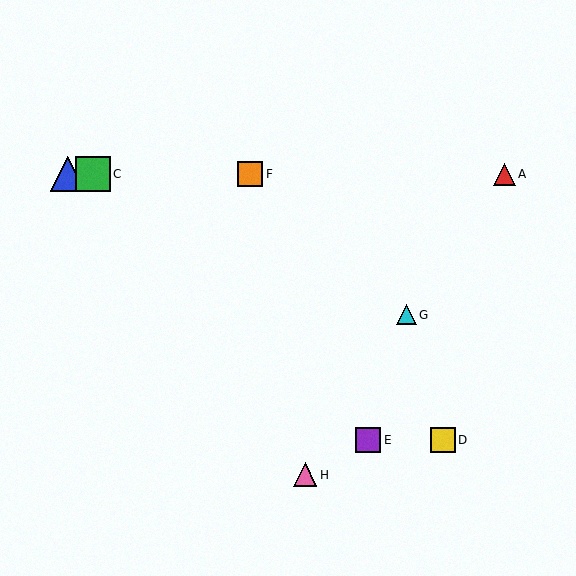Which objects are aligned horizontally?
Objects A, B, C, F are aligned horizontally.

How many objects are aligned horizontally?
4 objects (A, B, C, F) are aligned horizontally.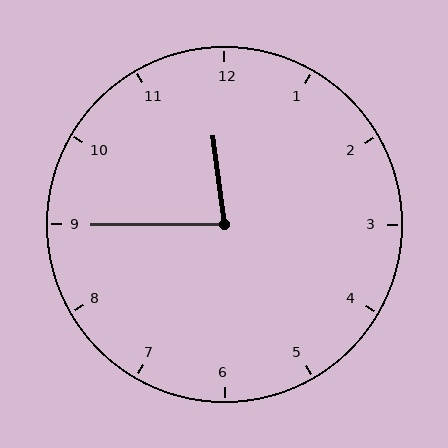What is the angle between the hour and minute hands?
Approximately 82 degrees.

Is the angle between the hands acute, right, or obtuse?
It is acute.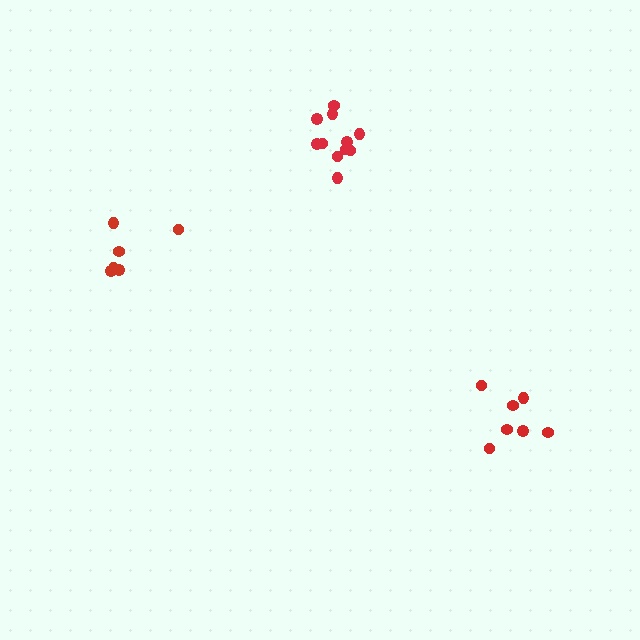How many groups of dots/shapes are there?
There are 3 groups.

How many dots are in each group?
Group 1: 11 dots, Group 2: 7 dots, Group 3: 6 dots (24 total).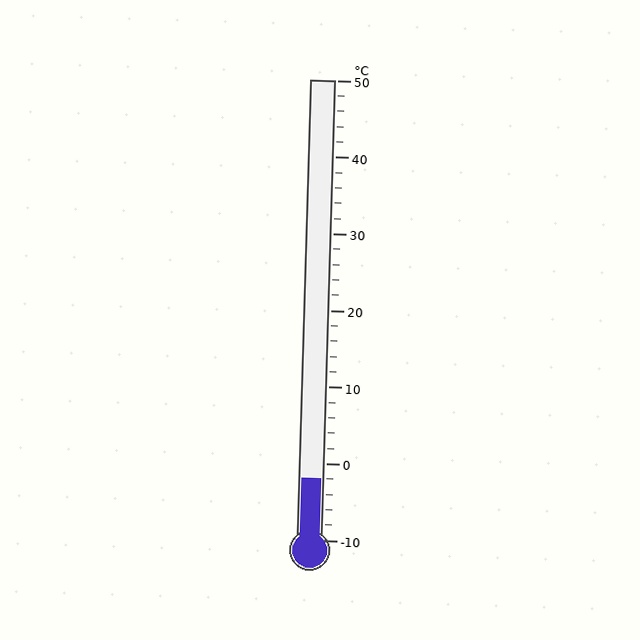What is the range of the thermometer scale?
The thermometer scale ranges from -10°C to 50°C.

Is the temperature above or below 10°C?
The temperature is below 10°C.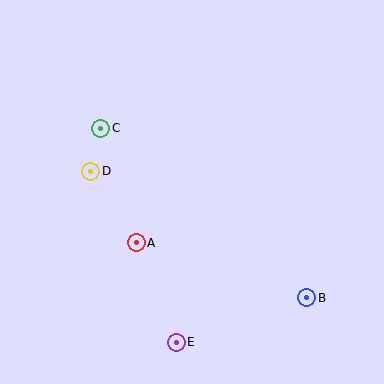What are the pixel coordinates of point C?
Point C is at (101, 128).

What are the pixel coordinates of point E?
Point E is at (176, 342).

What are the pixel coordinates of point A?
Point A is at (136, 243).